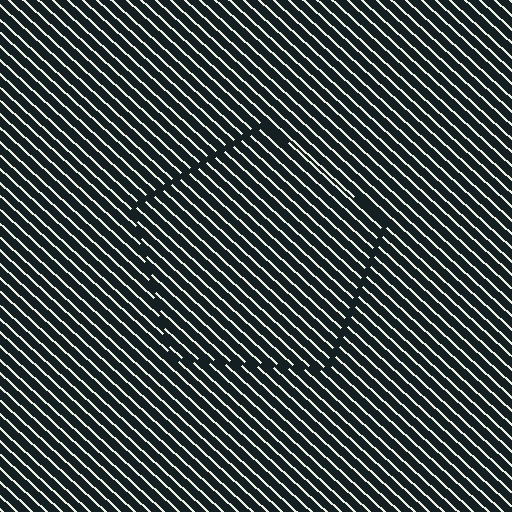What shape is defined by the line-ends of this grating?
An illusory pentagon. The interior of the shape contains the same grating, shifted by half a period — the contour is defined by the phase discontinuity where line-ends from the inner and outer gratings abut.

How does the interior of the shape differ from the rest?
The interior of the shape contains the same grating, shifted by half a period — the contour is defined by the phase discontinuity where line-ends from the inner and outer gratings abut.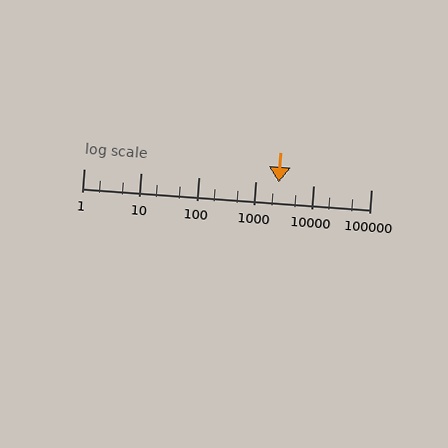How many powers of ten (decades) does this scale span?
The scale spans 5 decades, from 1 to 100000.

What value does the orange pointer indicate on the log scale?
The pointer indicates approximately 2500.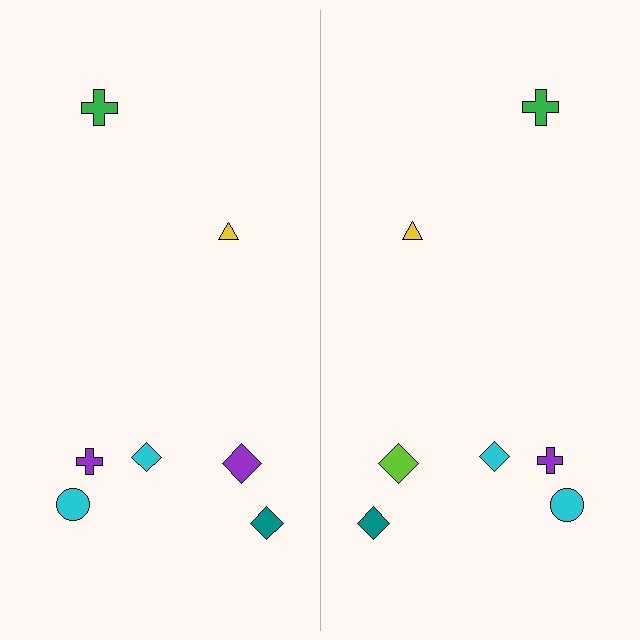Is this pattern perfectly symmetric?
No, the pattern is not perfectly symmetric. The lime diamond on the right side breaks the symmetry — its mirror counterpart is purple.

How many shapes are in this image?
There are 14 shapes in this image.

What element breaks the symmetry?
The lime diamond on the right side breaks the symmetry — its mirror counterpart is purple.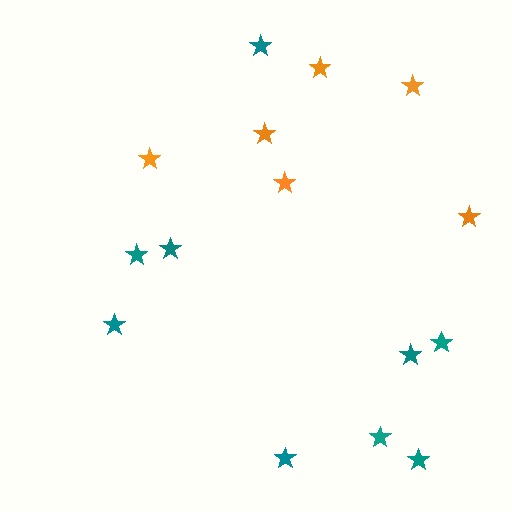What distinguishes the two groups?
There are 2 groups: one group of teal stars (9) and one group of orange stars (6).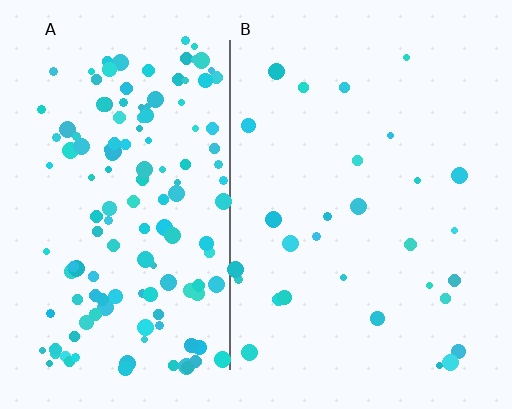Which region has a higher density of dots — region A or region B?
A (the left).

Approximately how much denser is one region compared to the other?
Approximately 5.0× — region A over region B.